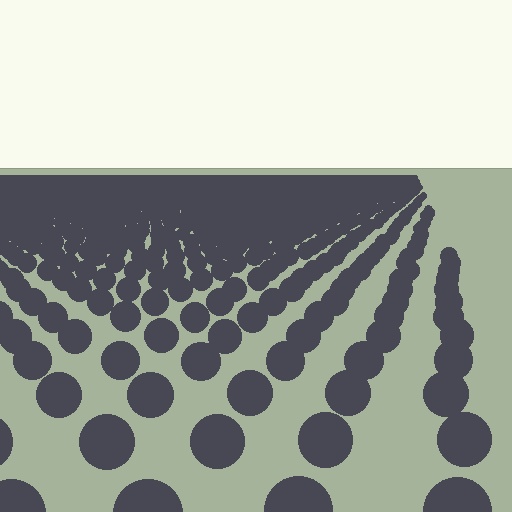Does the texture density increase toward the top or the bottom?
Density increases toward the top.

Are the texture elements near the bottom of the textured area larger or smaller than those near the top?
Larger. Near the bottom, elements are closer to the viewer and appear at a bigger on-screen size.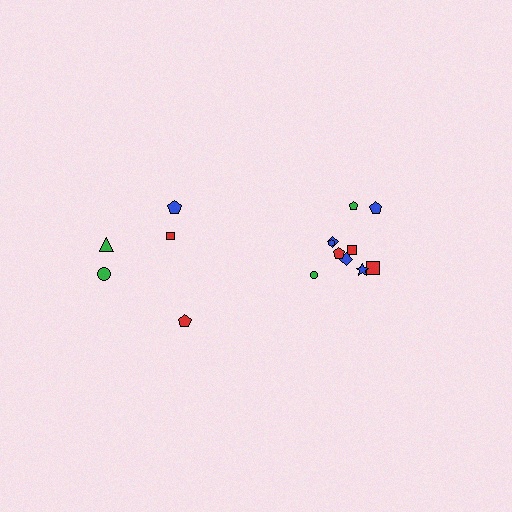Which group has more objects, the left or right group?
The right group.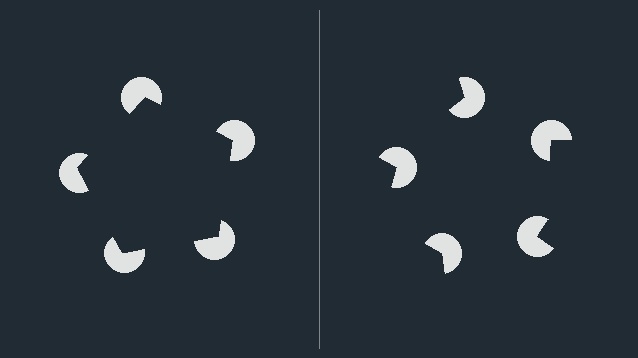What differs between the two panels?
The pac-man discs are positioned identically on both sides; only the wedge orientations differ. On the left they align to a pentagon; on the right they are misaligned.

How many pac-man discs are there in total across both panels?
10 — 5 on each side.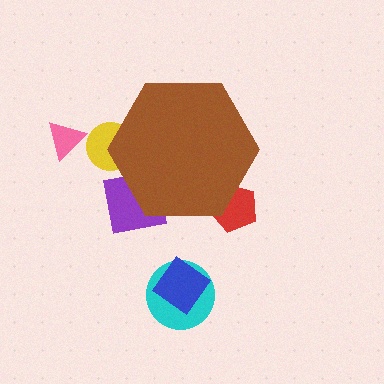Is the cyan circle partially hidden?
No, the cyan circle is fully visible.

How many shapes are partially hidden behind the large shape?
3 shapes are partially hidden.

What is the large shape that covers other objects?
A brown hexagon.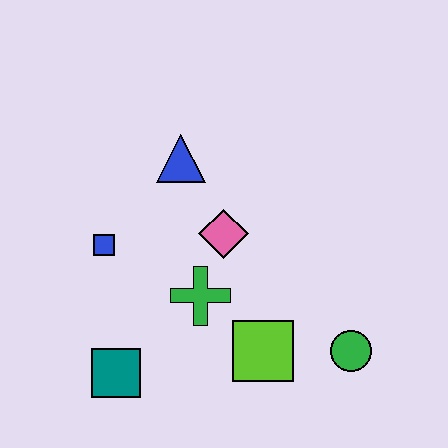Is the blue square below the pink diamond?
Yes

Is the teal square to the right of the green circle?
No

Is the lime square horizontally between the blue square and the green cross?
No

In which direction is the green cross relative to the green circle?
The green cross is to the left of the green circle.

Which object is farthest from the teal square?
The green circle is farthest from the teal square.